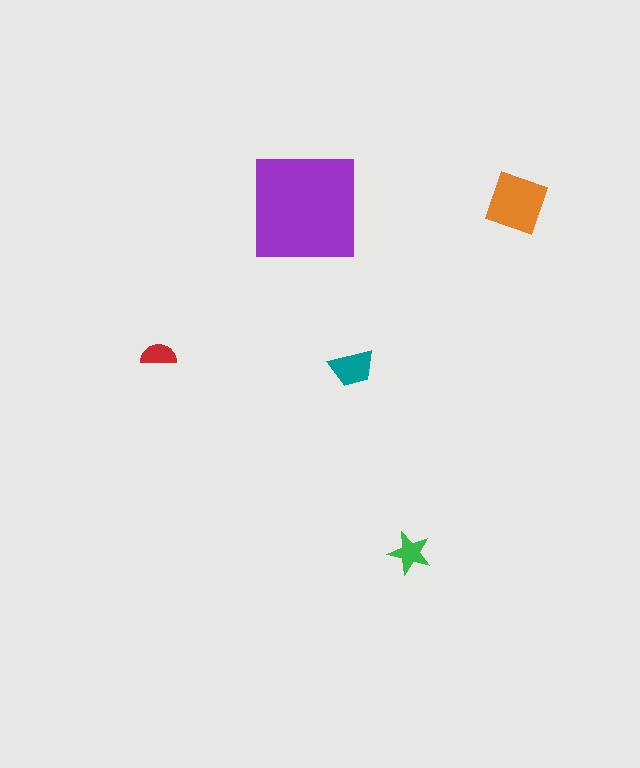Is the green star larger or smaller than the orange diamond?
Smaller.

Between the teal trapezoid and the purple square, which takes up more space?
The purple square.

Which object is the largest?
The purple square.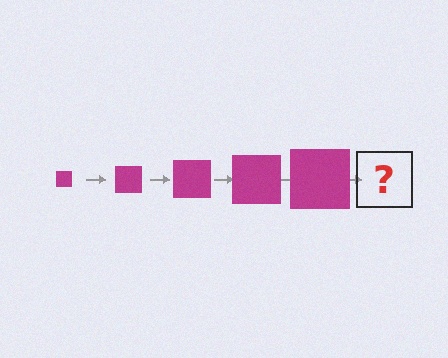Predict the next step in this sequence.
The next step is a magenta square, larger than the previous one.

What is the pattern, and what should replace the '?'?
The pattern is that the square gets progressively larger each step. The '?' should be a magenta square, larger than the previous one.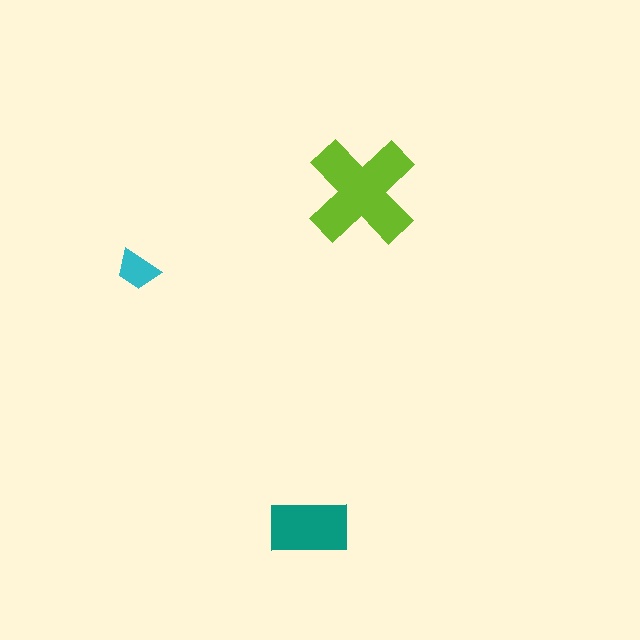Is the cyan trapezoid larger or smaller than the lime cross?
Smaller.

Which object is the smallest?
The cyan trapezoid.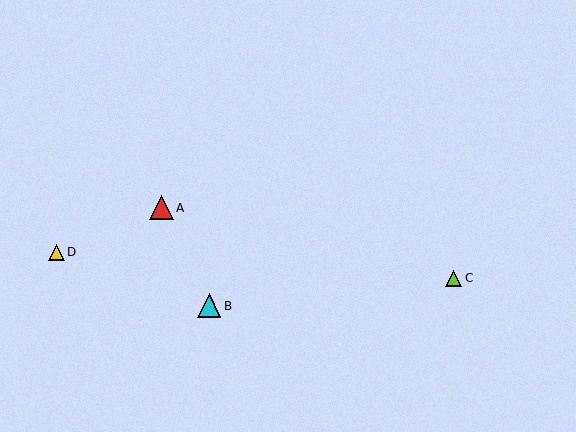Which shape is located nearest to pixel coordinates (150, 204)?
The red triangle (labeled A) at (161, 208) is nearest to that location.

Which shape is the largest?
The red triangle (labeled A) is the largest.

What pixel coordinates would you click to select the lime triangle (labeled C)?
Click at (454, 278) to select the lime triangle C.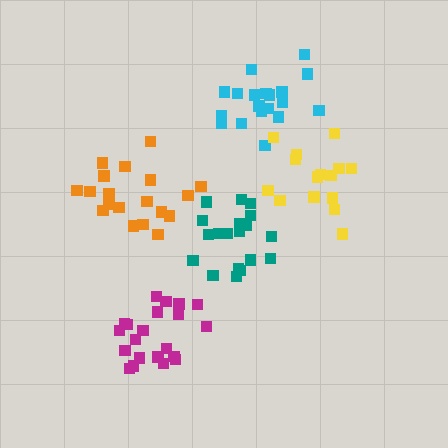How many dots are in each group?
Group 1: 19 dots, Group 2: 21 dots, Group 3: 19 dots, Group 4: 19 dots, Group 5: 15 dots (93 total).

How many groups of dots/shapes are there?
There are 5 groups.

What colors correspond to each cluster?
The clusters are colored: teal, magenta, orange, cyan, yellow.